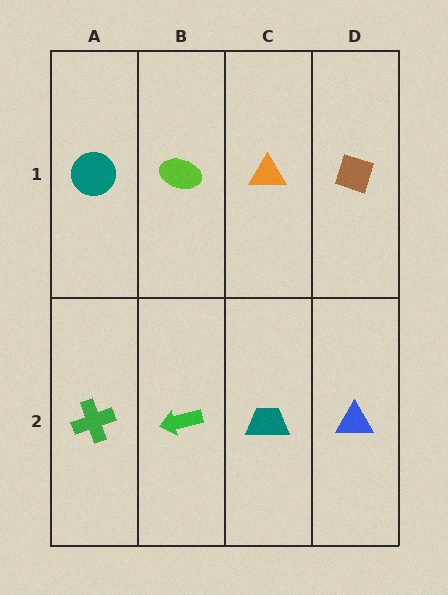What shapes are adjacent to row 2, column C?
An orange triangle (row 1, column C), a green arrow (row 2, column B), a blue triangle (row 2, column D).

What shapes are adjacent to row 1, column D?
A blue triangle (row 2, column D), an orange triangle (row 1, column C).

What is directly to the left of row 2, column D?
A teal trapezoid.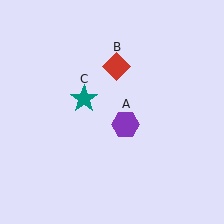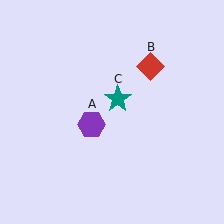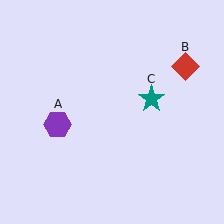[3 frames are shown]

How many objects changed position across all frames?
3 objects changed position: purple hexagon (object A), red diamond (object B), teal star (object C).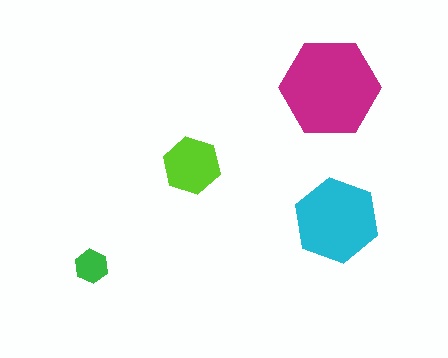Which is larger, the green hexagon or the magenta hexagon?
The magenta one.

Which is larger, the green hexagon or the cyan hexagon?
The cyan one.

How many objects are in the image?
There are 4 objects in the image.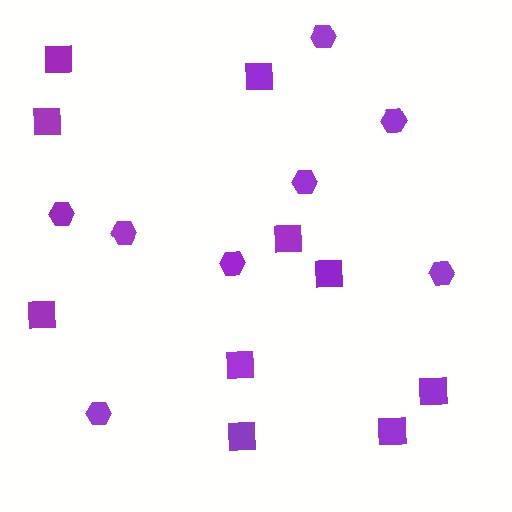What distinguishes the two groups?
There are 2 groups: one group of hexagons (8) and one group of squares (10).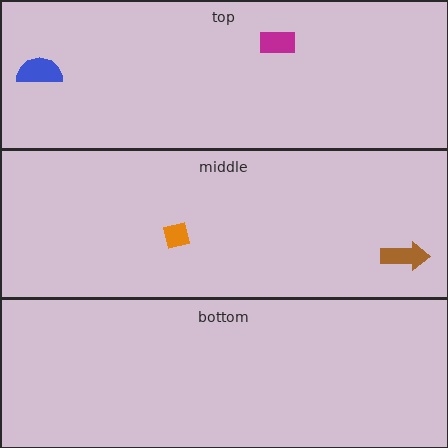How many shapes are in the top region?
2.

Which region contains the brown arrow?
The middle region.